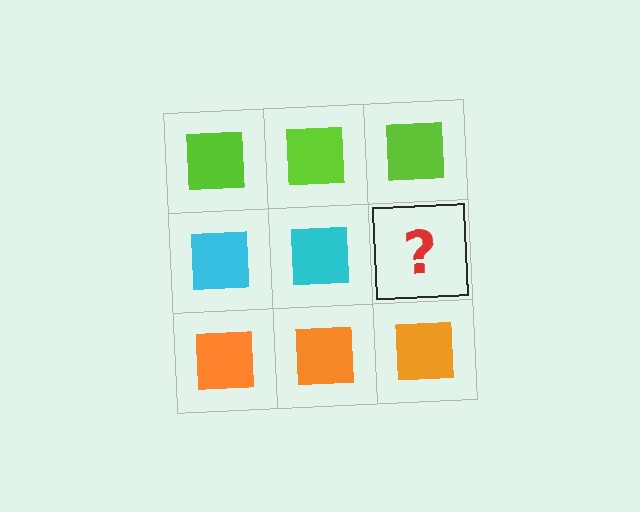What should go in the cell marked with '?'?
The missing cell should contain a cyan square.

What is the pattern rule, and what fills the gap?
The rule is that each row has a consistent color. The gap should be filled with a cyan square.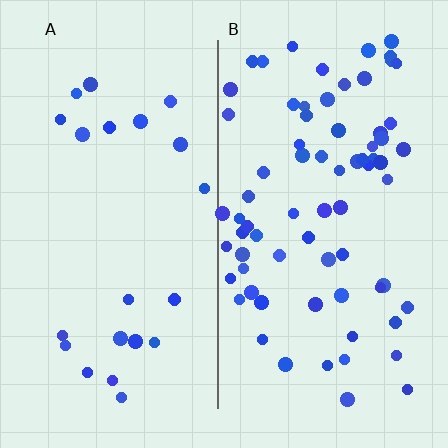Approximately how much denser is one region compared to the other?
Approximately 3.3× — region B over region A.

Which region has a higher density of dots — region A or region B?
B (the right).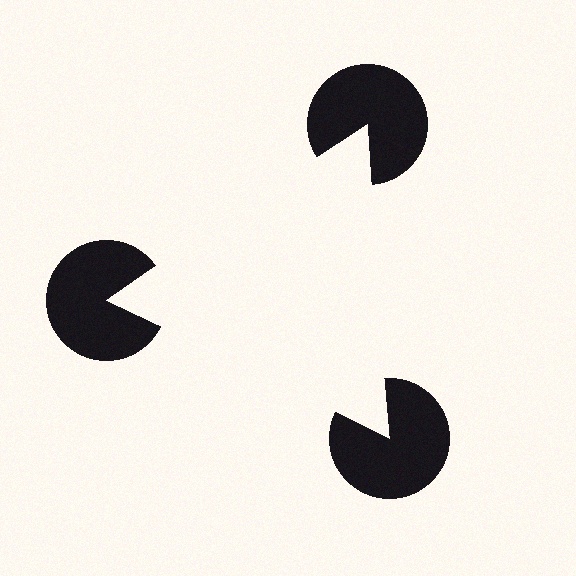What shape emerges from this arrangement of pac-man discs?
An illusory triangle — its edges are inferred from the aligned wedge cuts in the pac-man discs, not physically drawn.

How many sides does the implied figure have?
3 sides.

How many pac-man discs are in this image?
There are 3 — one at each vertex of the illusory triangle.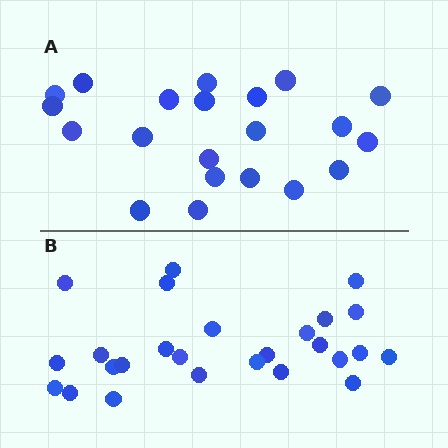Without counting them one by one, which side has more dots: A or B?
Region B (the bottom region) has more dots.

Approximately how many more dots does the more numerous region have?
Region B has about 5 more dots than region A.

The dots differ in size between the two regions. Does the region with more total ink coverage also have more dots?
No. Region A has more total ink coverage because its dots are larger, but region B actually contains more individual dots. Total area can be misleading — the number of items is what matters here.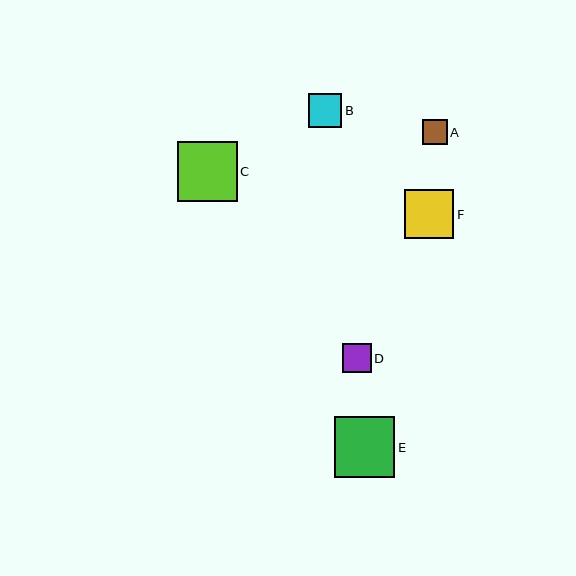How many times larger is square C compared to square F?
Square C is approximately 1.2 times the size of square F.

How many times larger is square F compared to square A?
Square F is approximately 1.9 times the size of square A.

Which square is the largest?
Square E is the largest with a size of approximately 61 pixels.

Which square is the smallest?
Square A is the smallest with a size of approximately 25 pixels.